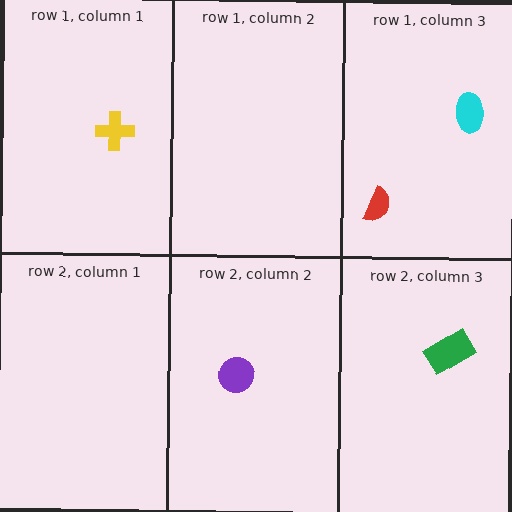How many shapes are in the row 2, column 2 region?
1.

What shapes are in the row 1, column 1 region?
The yellow cross.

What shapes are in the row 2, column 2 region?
The purple circle.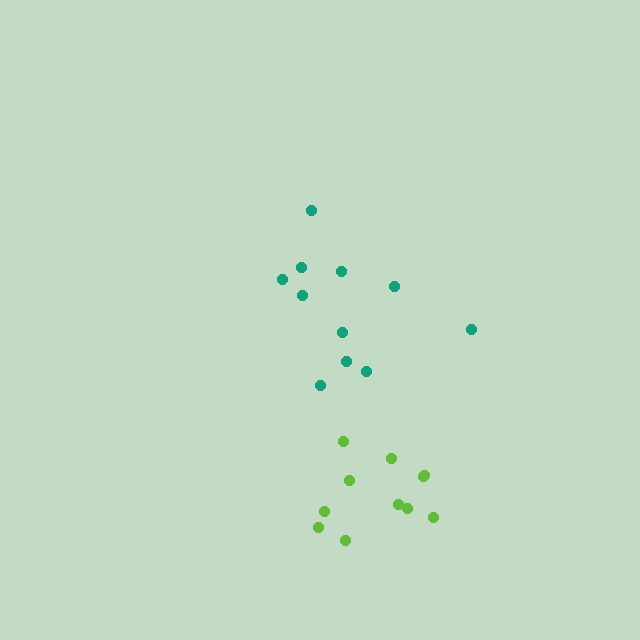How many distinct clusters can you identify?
There are 2 distinct clusters.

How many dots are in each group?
Group 1: 11 dots, Group 2: 11 dots (22 total).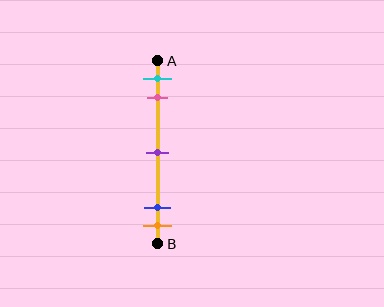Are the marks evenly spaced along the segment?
No, the marks are not evenly spaced.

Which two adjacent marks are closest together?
The blue and orange marks are the closest adjacent pair.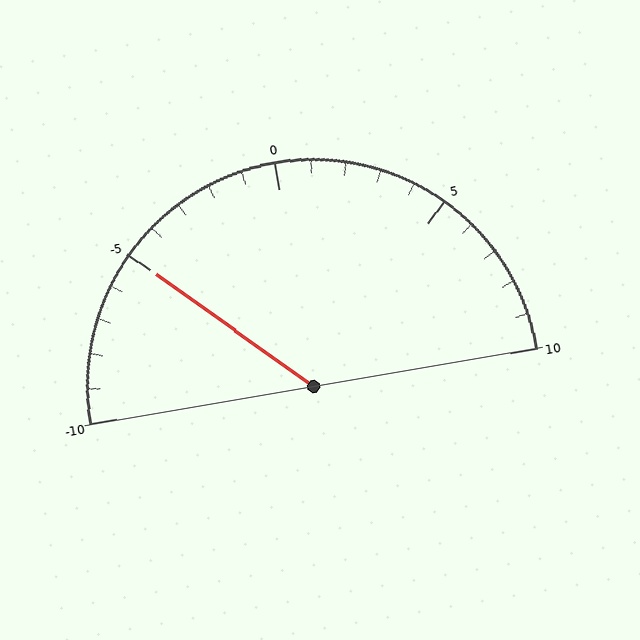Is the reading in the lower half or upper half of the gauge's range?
The reading is in the lower half of the range (-10 to 10).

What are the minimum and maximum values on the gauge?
The gauge ranges from -10 to 10.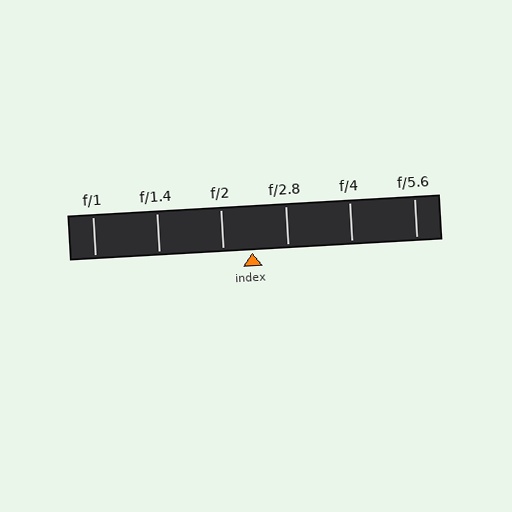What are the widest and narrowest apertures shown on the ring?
The widest aperture shown is f/1 and the narrowest is f/5.6.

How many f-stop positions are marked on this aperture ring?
There are 6 f-stop positions marked.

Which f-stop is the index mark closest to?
The index mark is closest to f/2.